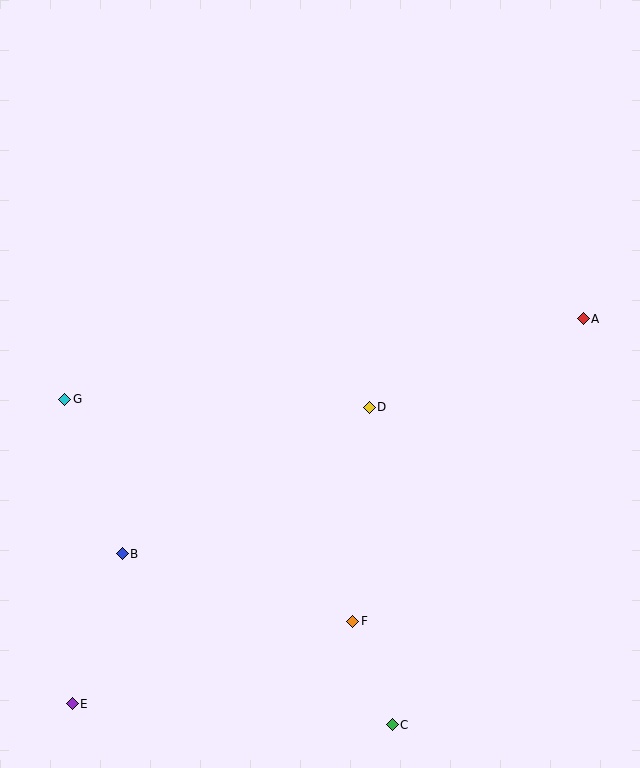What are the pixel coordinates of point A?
Point A is at (583, 319).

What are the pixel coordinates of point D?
Point D is at (369, 407).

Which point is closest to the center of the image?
Point D at (369, 407) is closest to the center.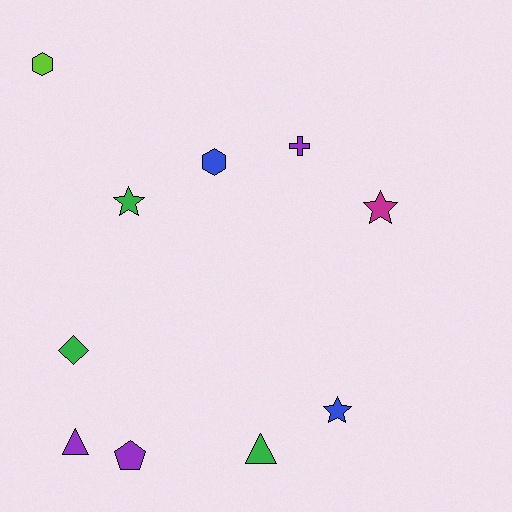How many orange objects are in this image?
There are no orange objects.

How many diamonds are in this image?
There is 1 diamond.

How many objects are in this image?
There are 10 objects.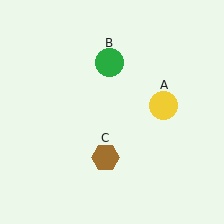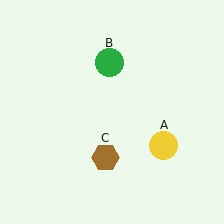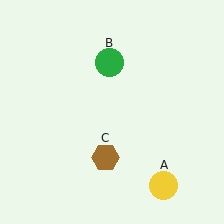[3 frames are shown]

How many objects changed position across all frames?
1 object changed position: yellow circle (object A).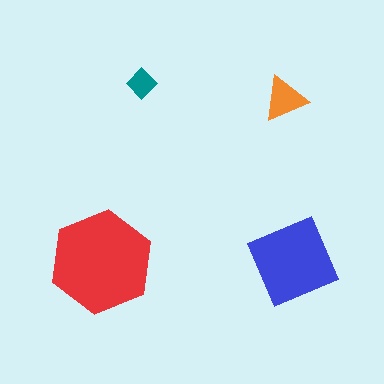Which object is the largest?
The red hexagon.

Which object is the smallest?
The teal diamond.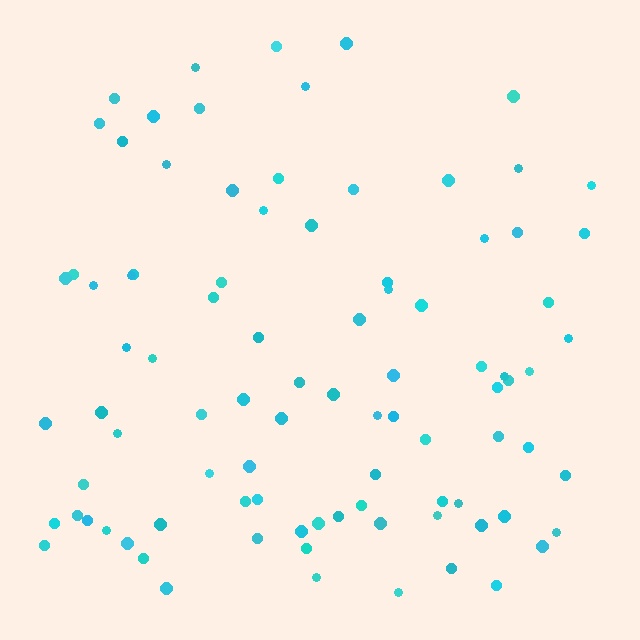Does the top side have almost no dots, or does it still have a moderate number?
Still a moderate number, just noticeably fewer than the bottom.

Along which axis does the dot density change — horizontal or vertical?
Vertical.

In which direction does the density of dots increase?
From top to bottom, with the bottom side densest.